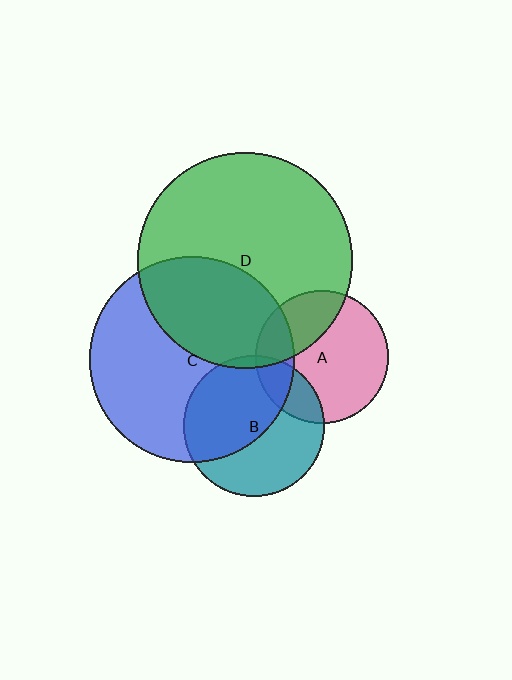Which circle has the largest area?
Circle D (green).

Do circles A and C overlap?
Yes.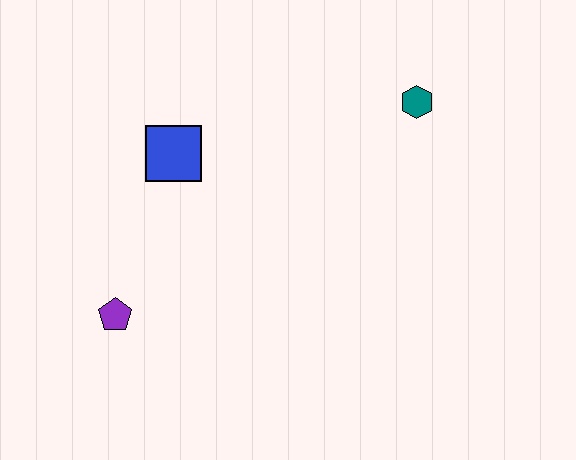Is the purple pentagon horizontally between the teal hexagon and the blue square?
No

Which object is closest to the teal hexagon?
The blue square is closest to the teal hexagon.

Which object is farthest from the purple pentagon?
The teal hexagon is farthest from the purple pentagon.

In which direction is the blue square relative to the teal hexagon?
The blue square is to the left of the teal hexagon.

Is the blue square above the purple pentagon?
Yes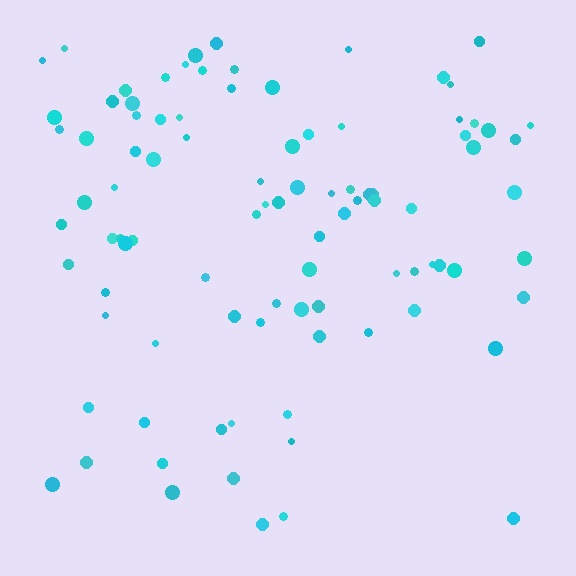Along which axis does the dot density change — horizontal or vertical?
Vertical.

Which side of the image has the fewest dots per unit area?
The bottom.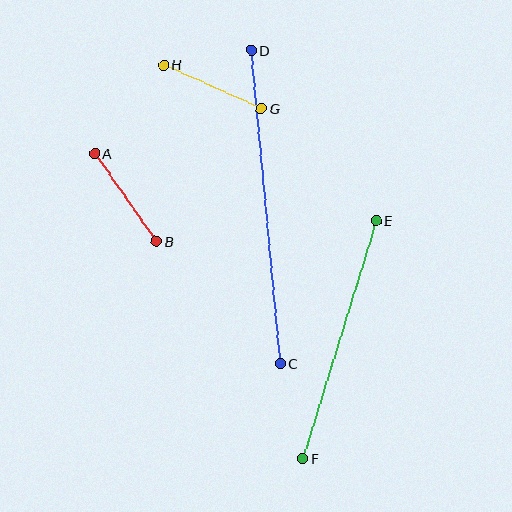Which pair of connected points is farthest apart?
Points C and D are farthest apart.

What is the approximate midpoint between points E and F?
The midpoint is at approximately (339, 339) pixels.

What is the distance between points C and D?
The distance is approximately 314 pixels.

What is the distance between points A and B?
The distance is approximately 107 pixels.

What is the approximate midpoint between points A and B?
The midpoint is at approximately (126, 197) pixels.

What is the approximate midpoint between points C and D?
The midpoint is at approximately (266, 207) pixels.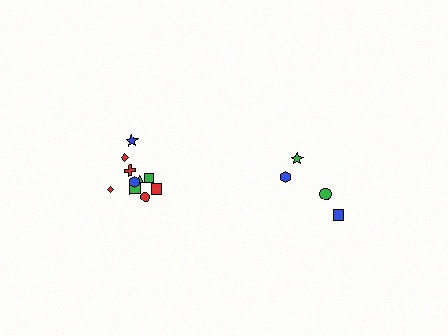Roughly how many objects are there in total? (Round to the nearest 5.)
Roughly 15 objects in total.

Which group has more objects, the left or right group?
The left group.